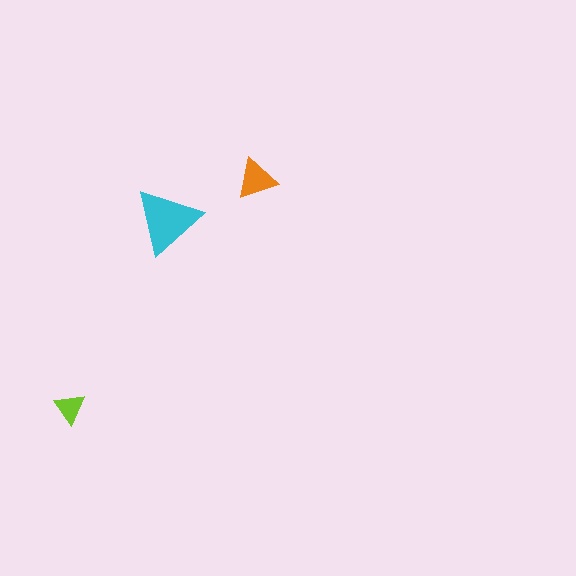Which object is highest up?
The orange triangle is topmost.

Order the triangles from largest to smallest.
the cyan one, the orange one, the lime one.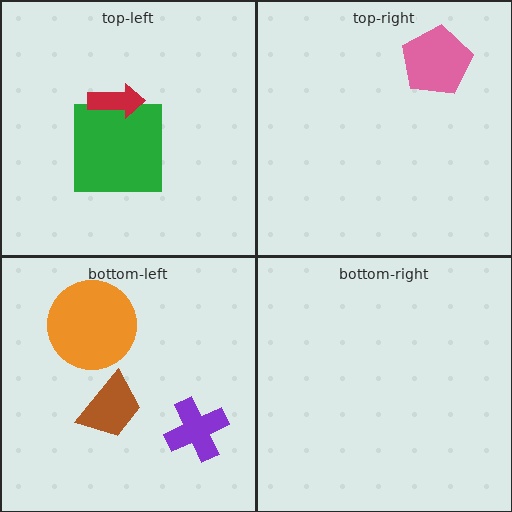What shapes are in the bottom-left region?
The purple cross, the brown trapezoid, the orange circle.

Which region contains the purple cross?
The bottom-left region.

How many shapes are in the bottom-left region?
3.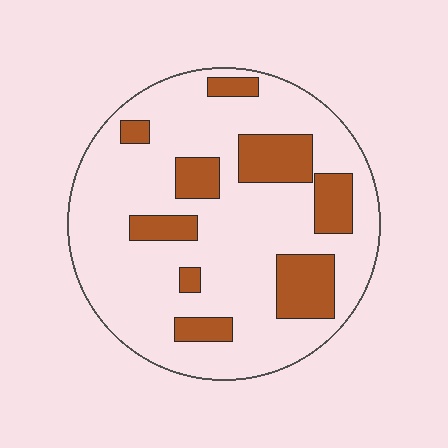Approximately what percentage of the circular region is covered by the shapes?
Approximately 20%.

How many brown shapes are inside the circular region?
9.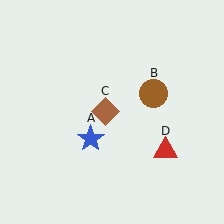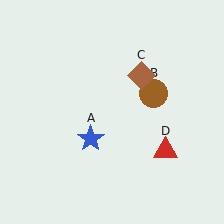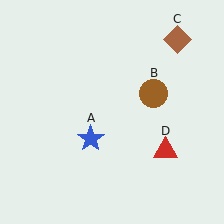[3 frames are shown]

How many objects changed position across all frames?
1 object changed position: brown diamond (object C).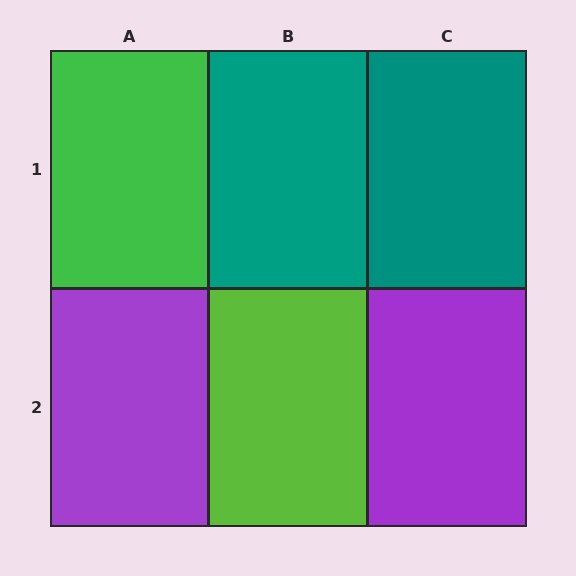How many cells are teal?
2 cells are teal.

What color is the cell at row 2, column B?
Lime.